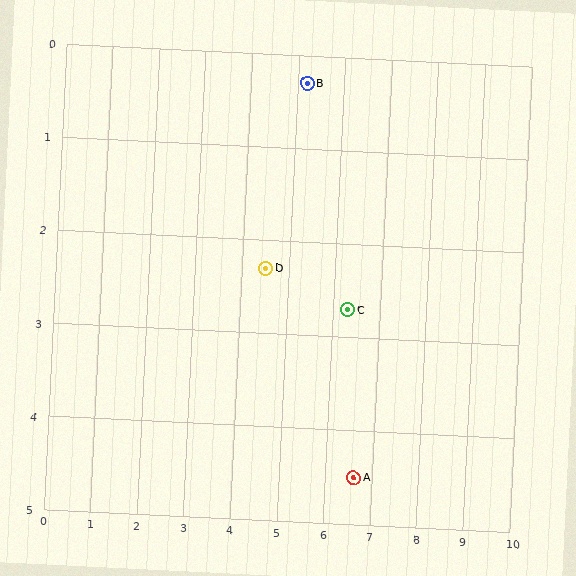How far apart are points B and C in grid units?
Points B and C are about 2.6 grid units apart.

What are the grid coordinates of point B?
Point B is at approximately (5.2, 0.3).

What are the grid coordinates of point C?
Point C is at approximately (6.3, 2.7).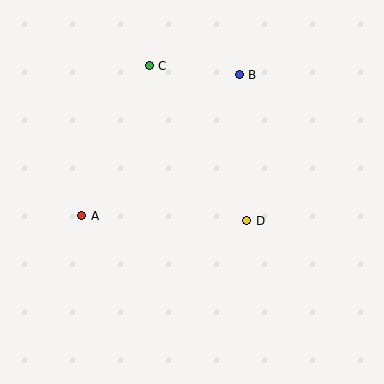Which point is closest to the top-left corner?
Point C is closest to the top-left corner.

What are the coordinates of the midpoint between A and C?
The midpoint between A and C is at (115, 141).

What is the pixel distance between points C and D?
The distance between C and D is 183 pixels.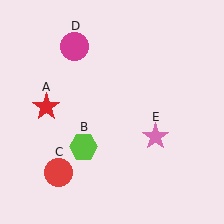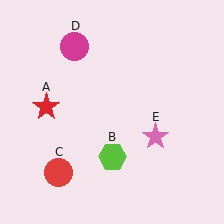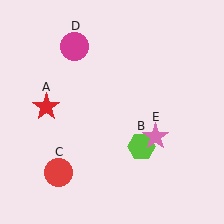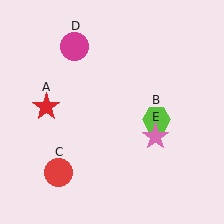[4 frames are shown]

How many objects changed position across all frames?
1 object changed position: lime hexagon (object B).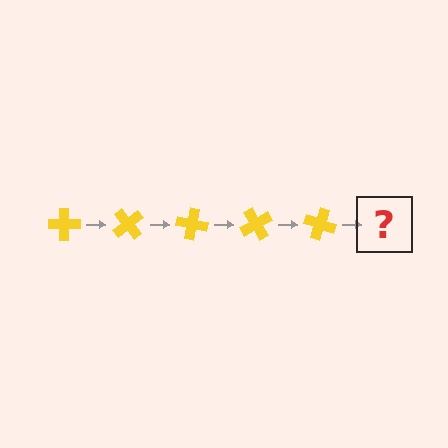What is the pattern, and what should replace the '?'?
The pattern is that the cross rotates 50 degrees each step. The '?' should be a yellow cross rotated 250 degrees.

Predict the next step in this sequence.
The next step is a yellow cross rotated 250 degrees.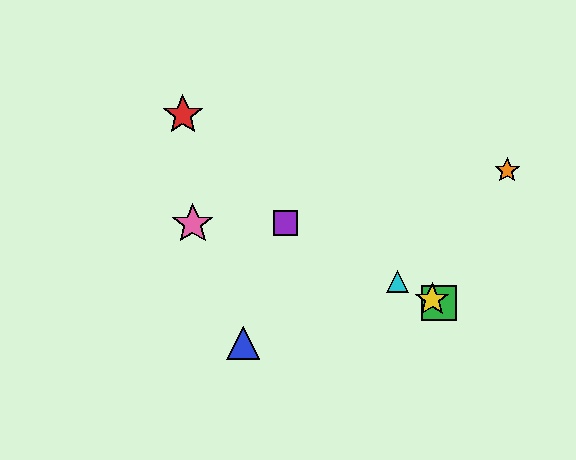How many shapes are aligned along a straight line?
4 shapes (the green square, the yellow star, the purple square, the cyan triangle) are aligned along a straight line.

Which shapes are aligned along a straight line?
The green square, the yellow star, the purple square, the cyan triangle are aligned along a straight line.